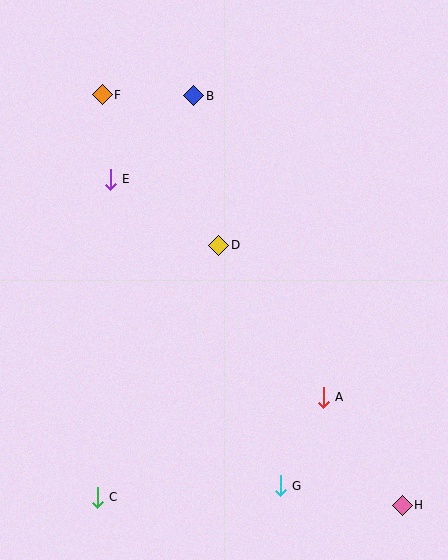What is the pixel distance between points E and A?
The distance between E and A is 305 pixels.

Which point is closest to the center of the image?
Point D at (219, 245) is closest to the center.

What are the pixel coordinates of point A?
Point A is at (323, 397).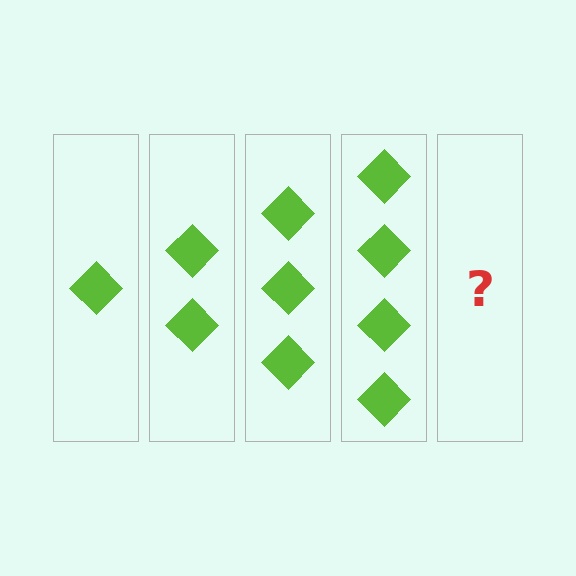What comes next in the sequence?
The next element should be 5 diamonds.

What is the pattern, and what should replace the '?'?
The pattern is that each step adds one more diamond. The '?' should be 5 diamonds.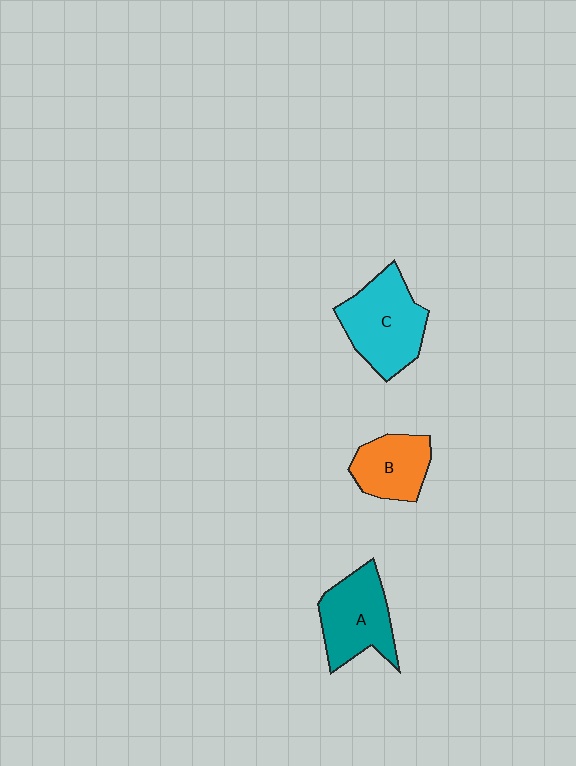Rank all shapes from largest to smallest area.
From largest to smallest: C (cyan), A (teal), B (orange).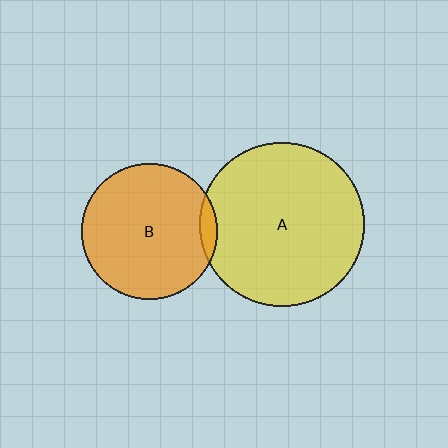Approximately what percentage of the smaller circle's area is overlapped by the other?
Approximately 5%.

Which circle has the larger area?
Circle A (yellow).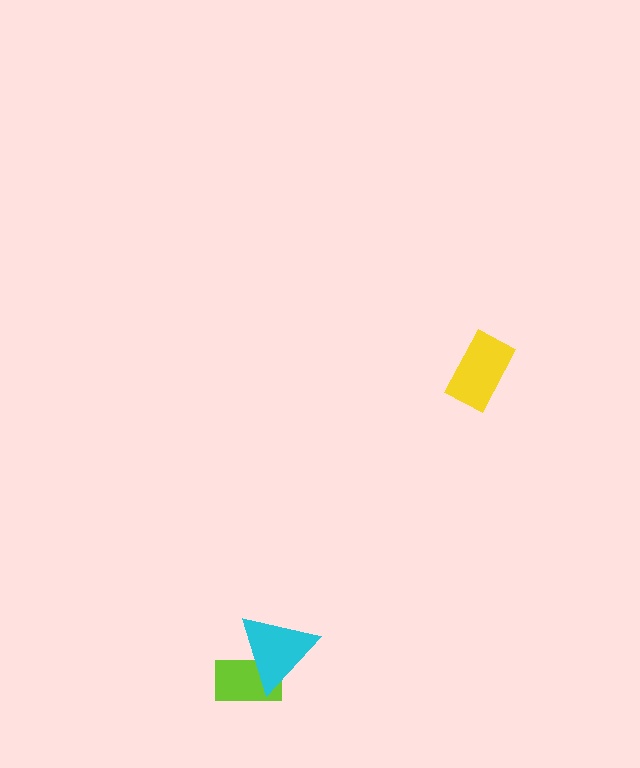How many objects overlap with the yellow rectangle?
0 objects overlap with the yellow rectangle.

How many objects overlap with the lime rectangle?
1 object overlaps with the lime rectangle.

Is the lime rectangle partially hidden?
Yes, it is partially covered by another shape.